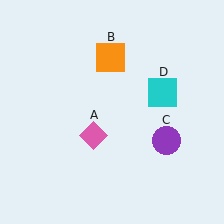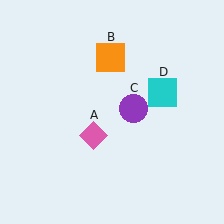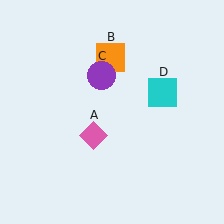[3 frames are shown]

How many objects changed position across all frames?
1 object changed position: purple circle (object C).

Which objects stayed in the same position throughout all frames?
Pink diamond (object A) and orange square (object B) and cyan square (object D) remained stationary.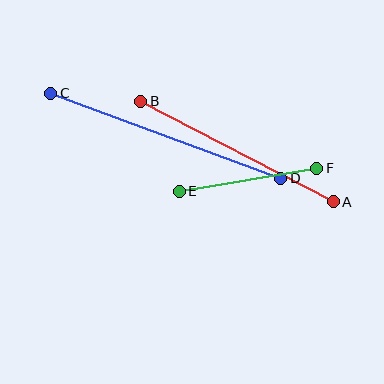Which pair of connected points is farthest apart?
Points C and D are farthest apart.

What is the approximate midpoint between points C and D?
The midpoint is at approximately (166, 136) pixels.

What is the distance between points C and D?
The distance is approximately 245 pixels.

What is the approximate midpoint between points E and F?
The midpoint is at approximately (248, 180) pixels.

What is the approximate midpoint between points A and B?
The midpoint is at approximately (237, 152) pixels.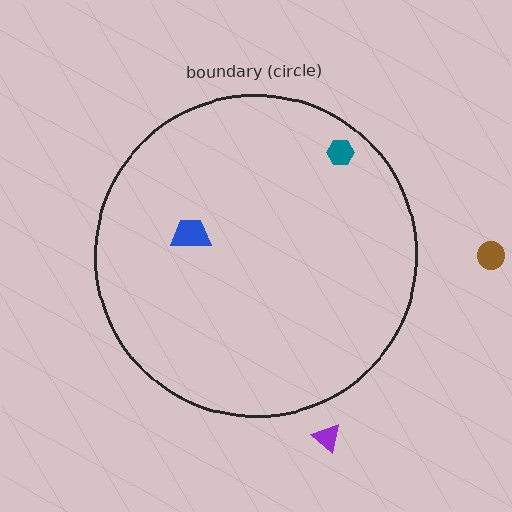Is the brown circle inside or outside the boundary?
Outside.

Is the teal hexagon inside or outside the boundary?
Inside.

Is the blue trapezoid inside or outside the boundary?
Inside.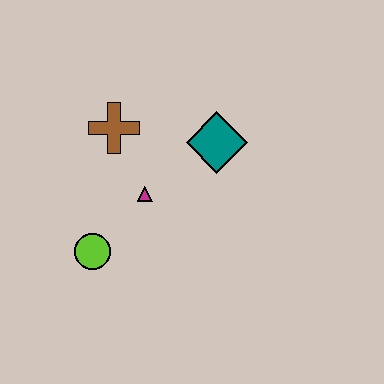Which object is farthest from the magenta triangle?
The teal diamond is farthest from the magenta triangle.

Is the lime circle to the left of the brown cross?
Yes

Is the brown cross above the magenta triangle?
Yes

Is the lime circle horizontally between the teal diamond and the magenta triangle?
No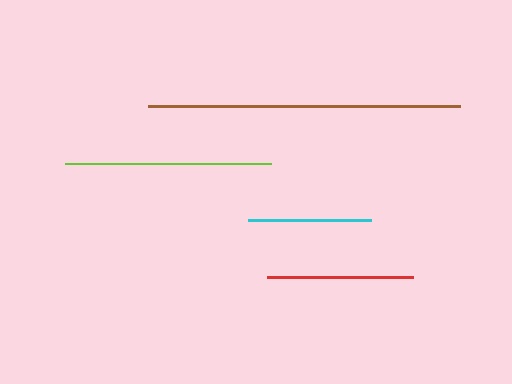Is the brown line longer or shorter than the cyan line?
The brown line is longer than the cyan line.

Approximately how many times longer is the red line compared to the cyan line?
The red line is approximately 1.2 times the length of the cyan line.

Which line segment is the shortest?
The cyan line is the shortest at approximately 123 pixels.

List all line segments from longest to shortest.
From longest to shortest: brown, lime, red, cyan.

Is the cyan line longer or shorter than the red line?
The red line is longer than the cyan line.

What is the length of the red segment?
The red segment is approximately 146 pixels long.